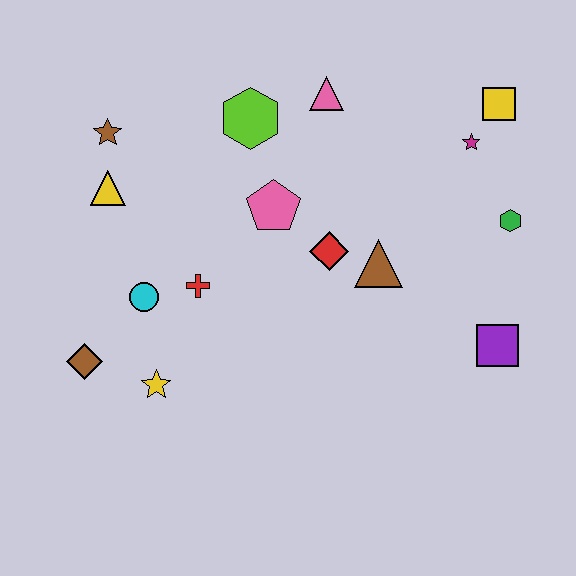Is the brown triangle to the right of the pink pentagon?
Yes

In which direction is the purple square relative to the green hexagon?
The purple square is below the green hexagon.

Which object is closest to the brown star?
The yellow triangle is closest to the brown star.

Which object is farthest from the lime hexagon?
The purple square is farthest from the lime hexagon.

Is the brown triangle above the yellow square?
No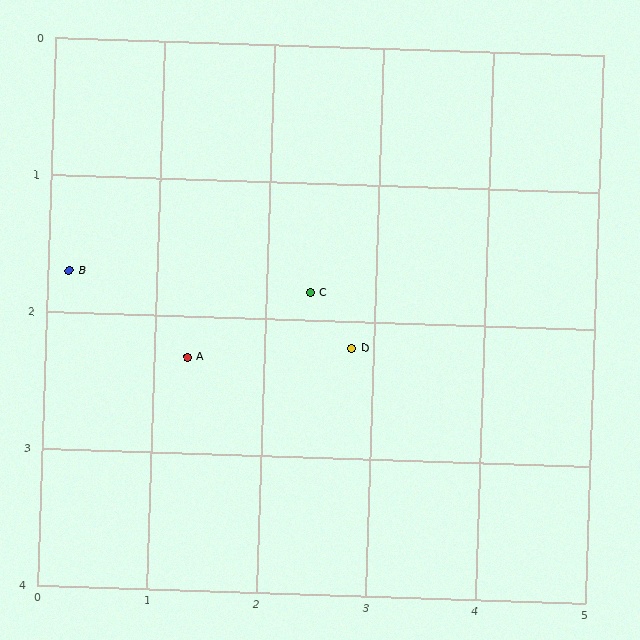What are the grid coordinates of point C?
Point C is at approximately (2.4, 1.8).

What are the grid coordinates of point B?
Point B is at approximately (0.2, 1.7).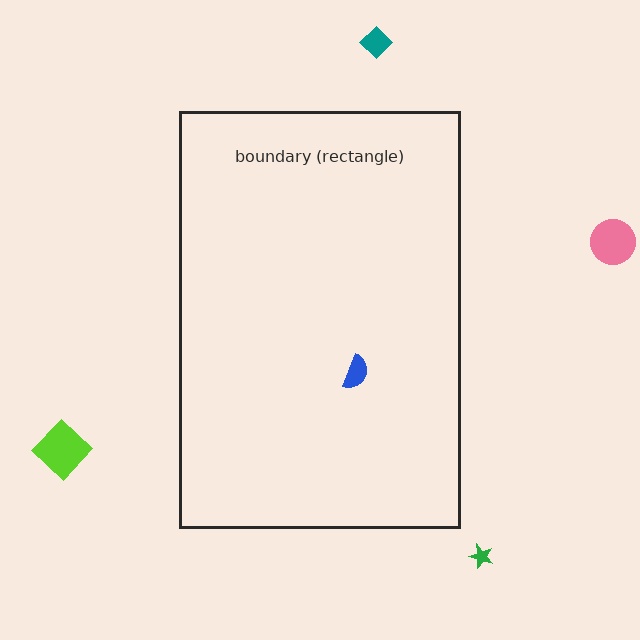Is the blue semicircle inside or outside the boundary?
Inside.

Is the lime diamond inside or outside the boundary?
Outside.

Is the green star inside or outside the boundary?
Outside.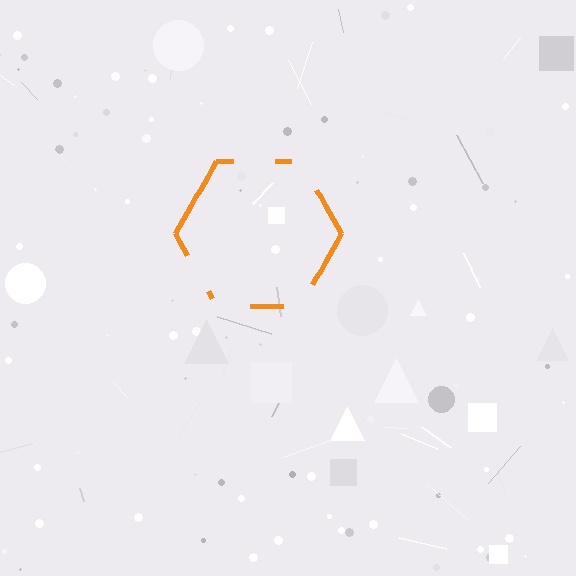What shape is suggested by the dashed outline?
The dashed outline suggests a hexagon.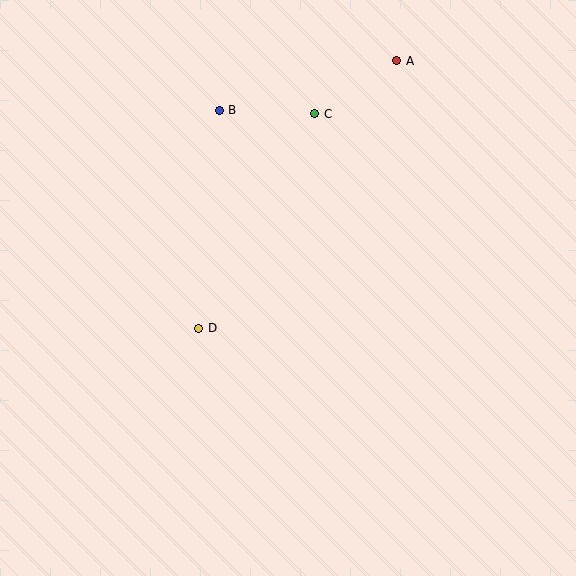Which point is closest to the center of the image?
Point D at (199, 328) is closest to the center.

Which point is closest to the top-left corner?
Point B is closest to the top-left corner.